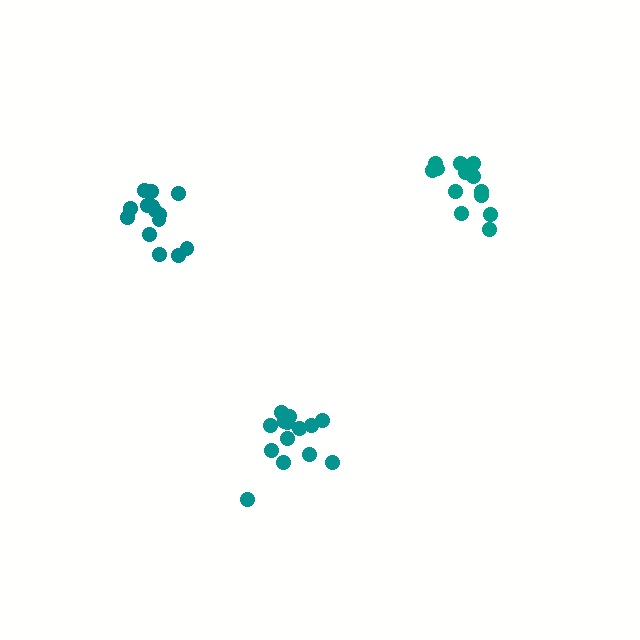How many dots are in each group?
Group 1: 15 dots, Group 2: 14 dots, Group 3: 13 dots (42 total).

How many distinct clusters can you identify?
There are 3 distinct clusters.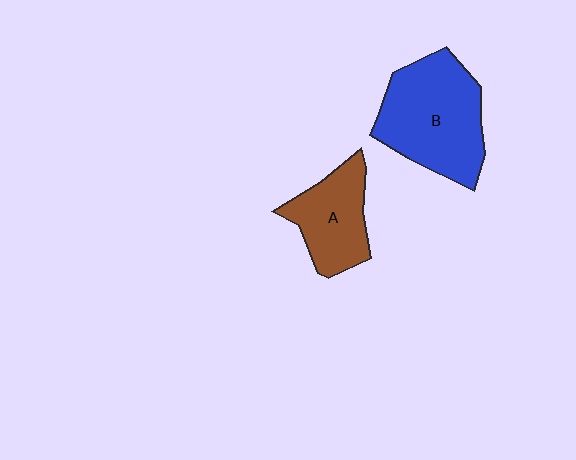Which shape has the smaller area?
Shape A (brown).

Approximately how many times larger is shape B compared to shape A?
Approximately 1.6 times.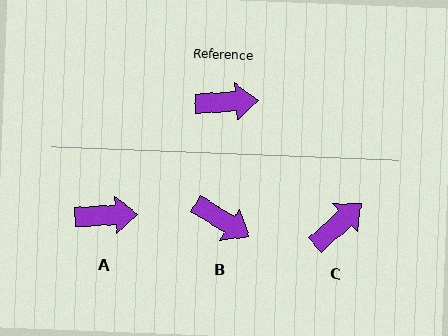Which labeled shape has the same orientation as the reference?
A.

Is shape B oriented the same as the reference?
No, it is off by about 35 degrees.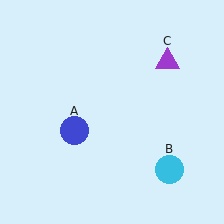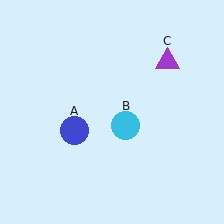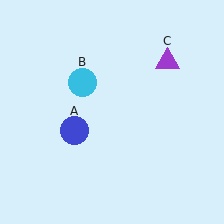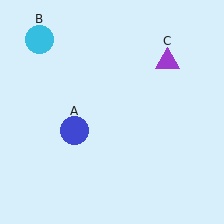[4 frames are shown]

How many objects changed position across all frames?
1 object changed position: cyan circle (object B).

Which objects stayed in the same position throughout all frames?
Blue circle (object A) and purple triangle (object C) remained stationary.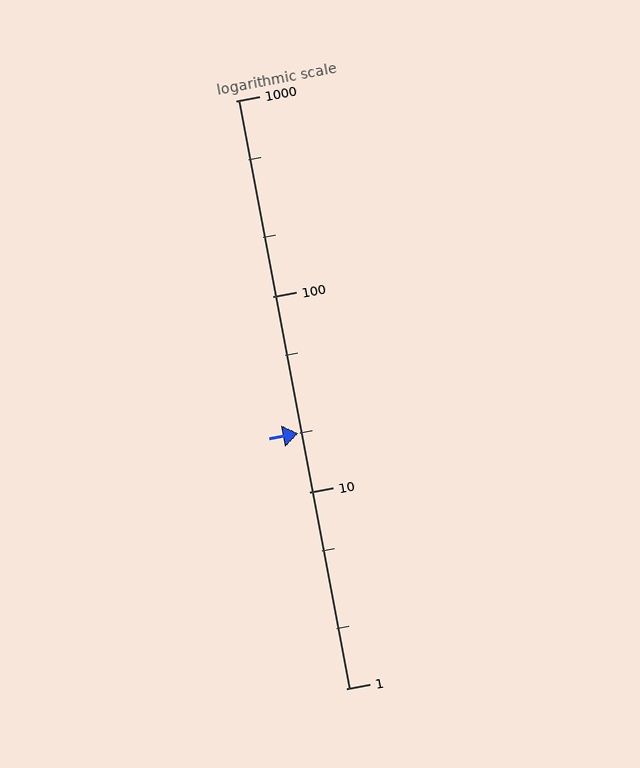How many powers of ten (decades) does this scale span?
The scale spans 3 decades, from 1 to 1000.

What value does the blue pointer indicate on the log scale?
The pointer indicates approximately 20.